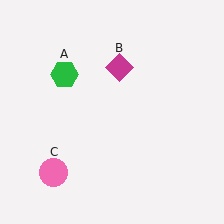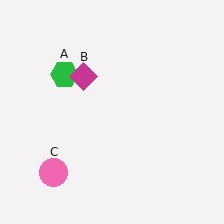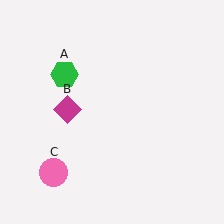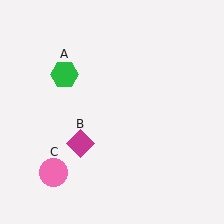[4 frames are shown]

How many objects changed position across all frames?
1 object changed position: magenta diamond (object B).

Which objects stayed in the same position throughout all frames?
Green hexagon (object A) and pink circle (object C) remained stationary.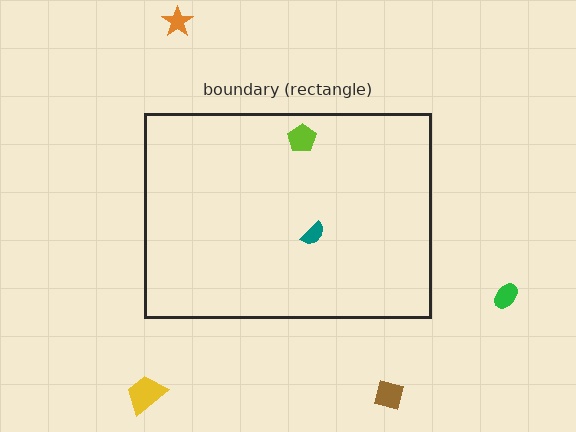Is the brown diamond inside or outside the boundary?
Outside.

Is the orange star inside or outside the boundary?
Outside.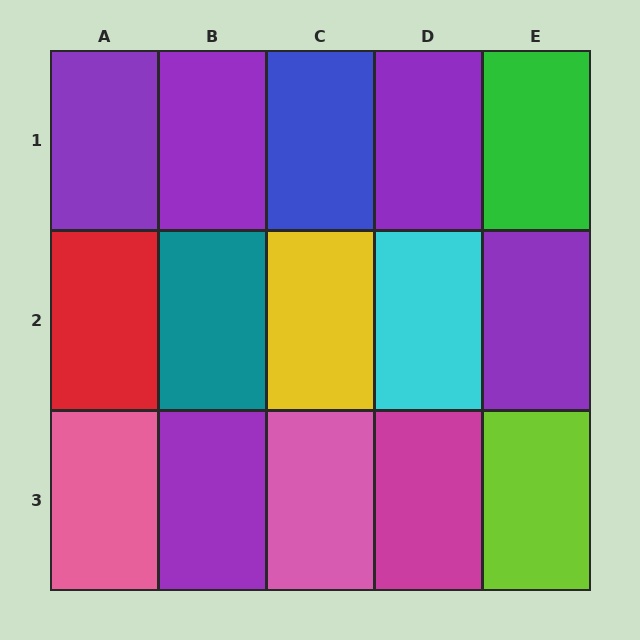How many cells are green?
1 cell is green.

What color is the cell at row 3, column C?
Pink.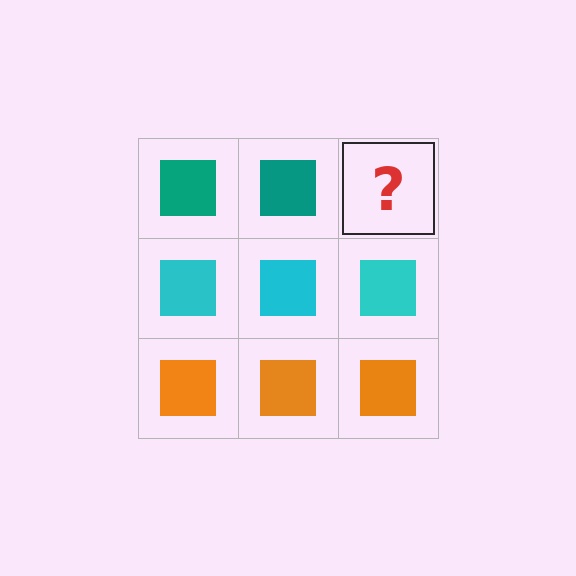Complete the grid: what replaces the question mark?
The question mark should be replaced with a teal square.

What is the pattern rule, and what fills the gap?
The rule is that each row has a consistent color. The gap should be filled with a teal square.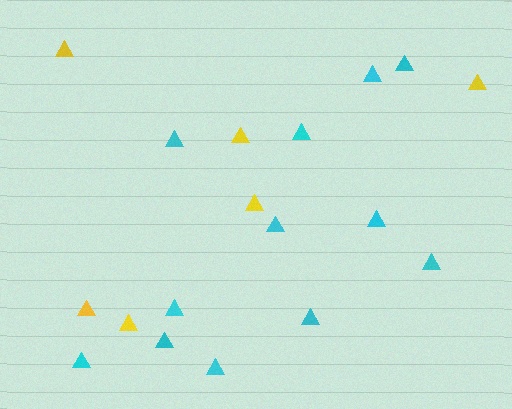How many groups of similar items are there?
There are 2 groups: one group of cyan triangles (12) and one group of yellow triangles (6).